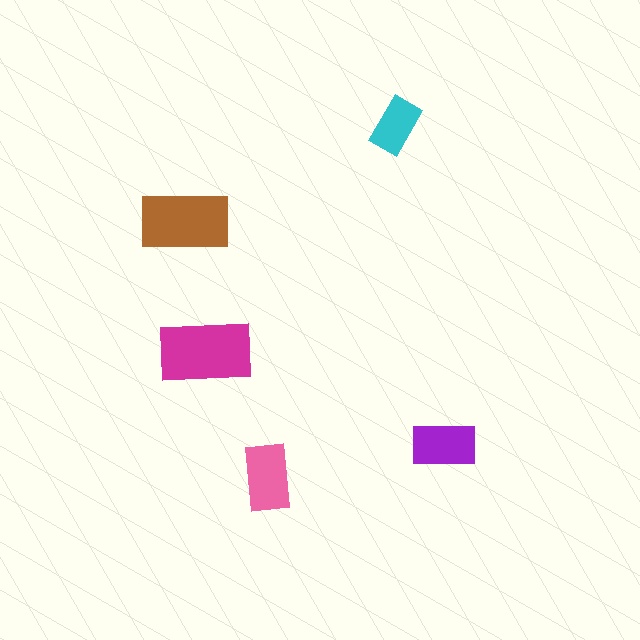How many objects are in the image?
There are 5 objects in the image.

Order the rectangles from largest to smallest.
the magenta one, the brown one, the pink one, the purple one, the cyan one.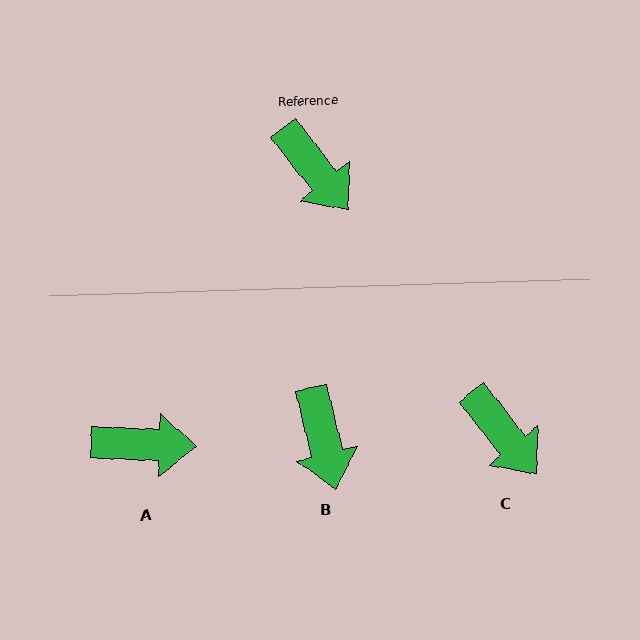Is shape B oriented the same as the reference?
No, it is off by about 24 degrees.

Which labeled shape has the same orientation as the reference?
C.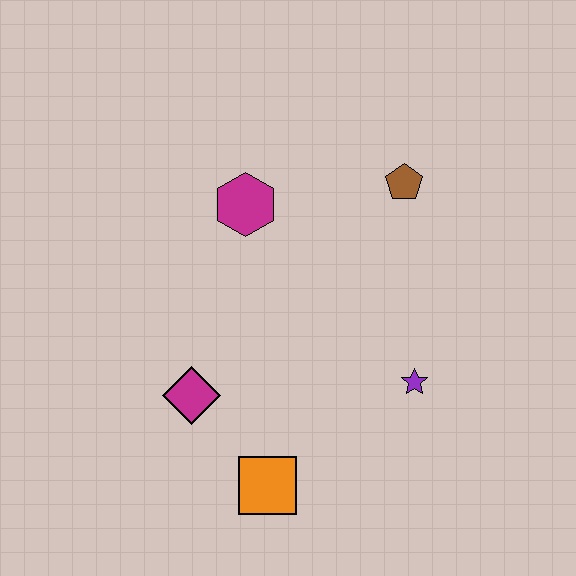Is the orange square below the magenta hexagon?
Yes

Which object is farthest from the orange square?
The brown pentagon is farthest from the orange square.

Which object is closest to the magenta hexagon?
The brown pentagon is closest to the magenta hexagon.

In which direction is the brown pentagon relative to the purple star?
The brown pentagon is above the purple star.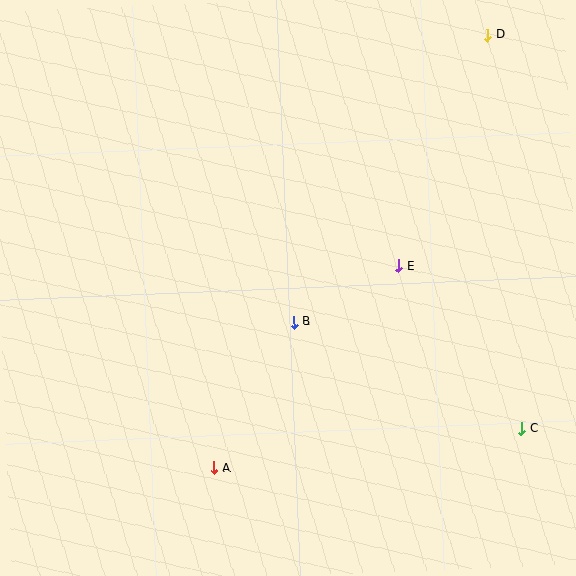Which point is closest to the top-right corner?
Point D is closest to the top-right corner.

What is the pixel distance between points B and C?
The distance between B and C is 251 pixels.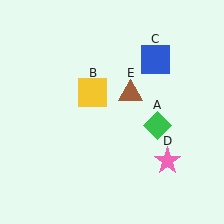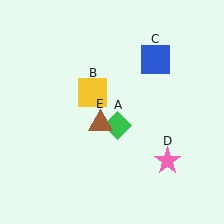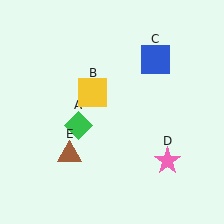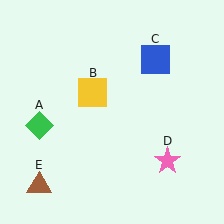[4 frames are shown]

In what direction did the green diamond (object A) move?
The green diamond (object A) moved left.